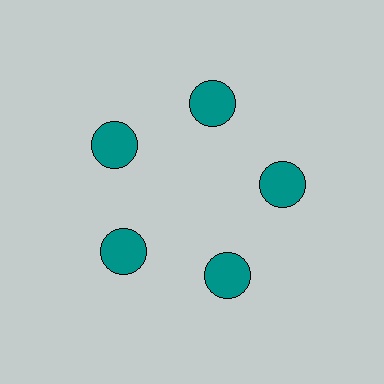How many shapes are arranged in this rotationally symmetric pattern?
There are 5 shapes, arranged in 5 groups of 1.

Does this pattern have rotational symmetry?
Yes, this pattern has 5-fold rotational symmetry. It looks the same after rotating 72 degrees around the center.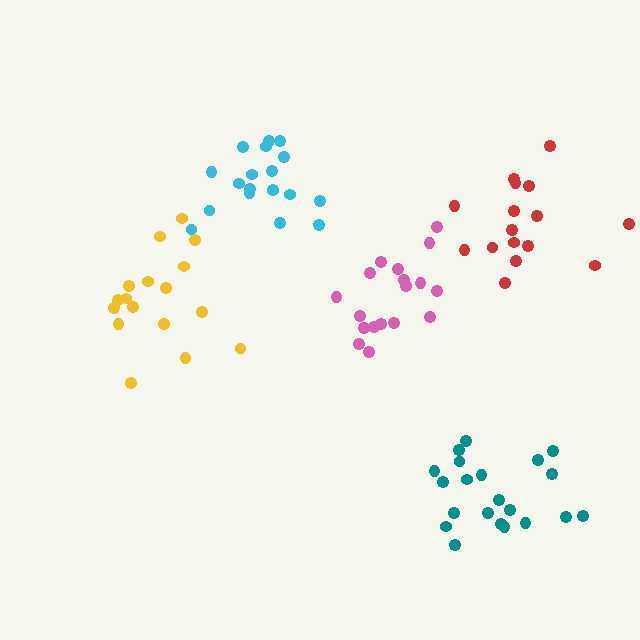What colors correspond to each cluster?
The clusters are colored: pink, teal, cyan, yellow, red.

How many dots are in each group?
Group 1: 18 dots, Group 2: 21 dots, Group 3: 19 dots, Group 4: 17 dots, Group 5: 16 dots (91 total).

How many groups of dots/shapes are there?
There are 5 groups.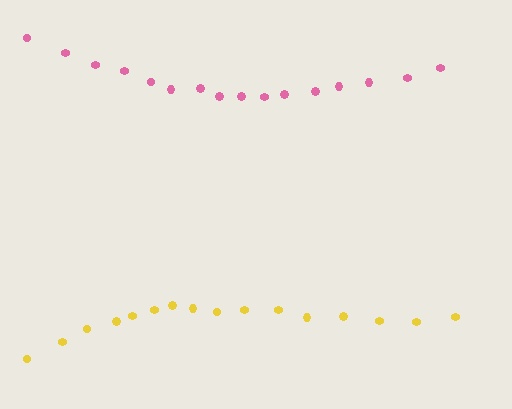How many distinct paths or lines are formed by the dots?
There are 2 distinct paths.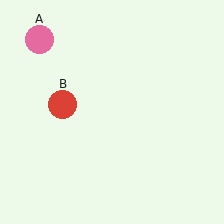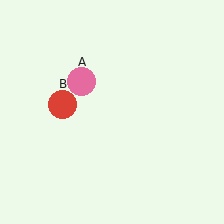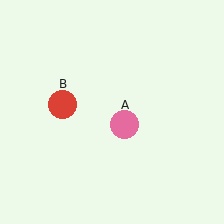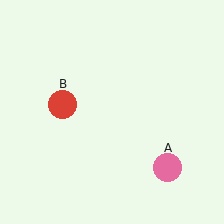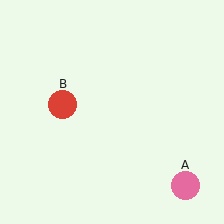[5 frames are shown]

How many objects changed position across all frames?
1 object changed position: pink circle (object A).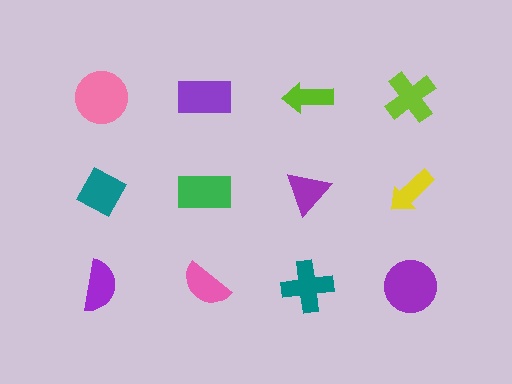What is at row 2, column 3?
A purple triangle.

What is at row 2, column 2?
A green rectangle.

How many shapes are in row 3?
4 shapes.